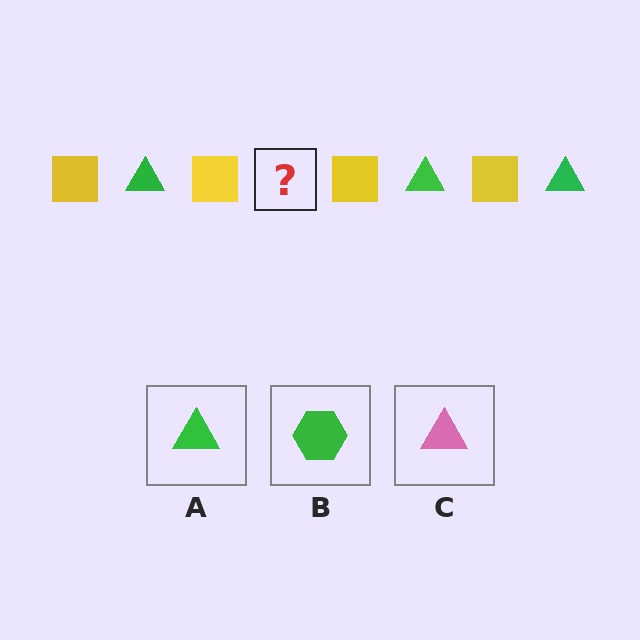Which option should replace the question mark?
Option A.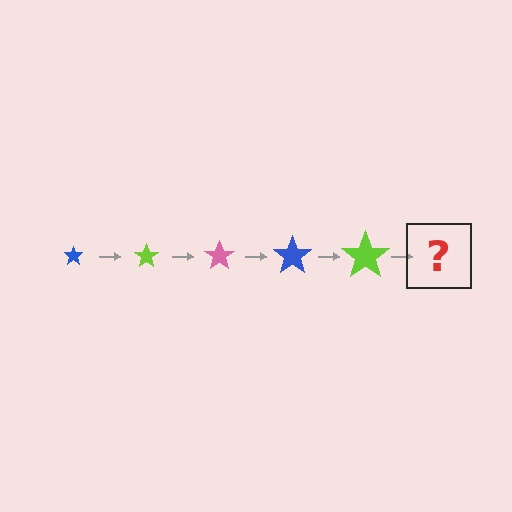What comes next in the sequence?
The next element should be a pink star, larger than the previous one.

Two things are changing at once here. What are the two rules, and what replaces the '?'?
The two rules are that the star grows larger each step and the color cycles through blue, lime, and pink. The '?' should be a pink star, larger than the previous one.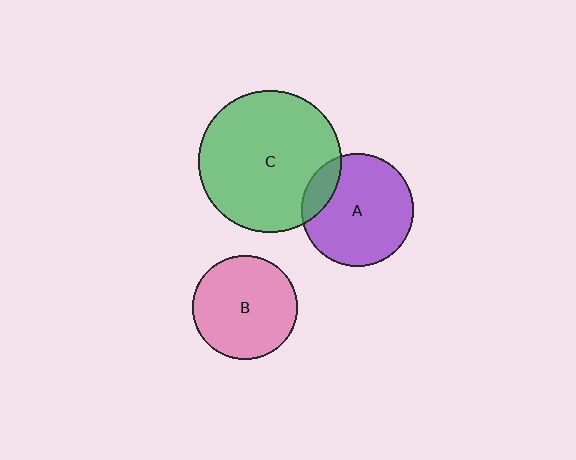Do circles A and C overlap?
Yes.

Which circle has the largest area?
Circle C (green).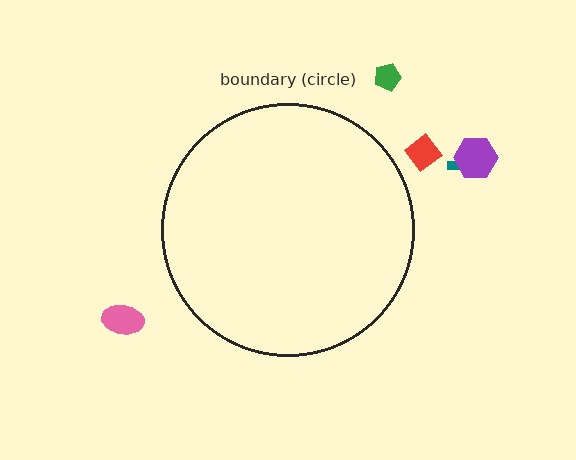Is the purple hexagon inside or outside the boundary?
Outside.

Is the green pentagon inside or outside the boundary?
Outside.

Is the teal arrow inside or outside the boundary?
Outside.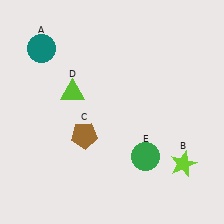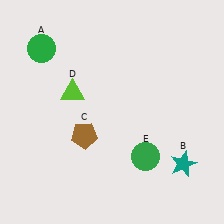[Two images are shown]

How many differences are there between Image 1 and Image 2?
There are 2 differences between the two images.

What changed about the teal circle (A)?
In Image 1, A is teal. In Image 2, it changed to green.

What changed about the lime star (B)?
In Image 1, B is lime. In Image 2, it changed to teal.